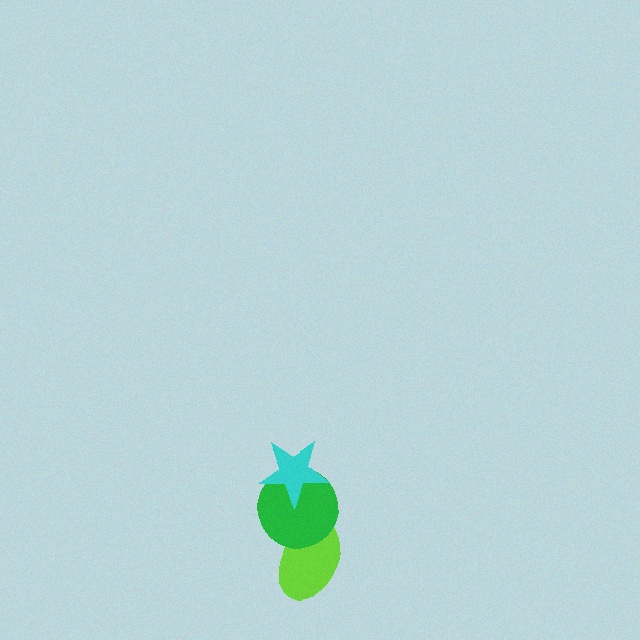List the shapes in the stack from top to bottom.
From top to bottom: the cyan star, the green circle, the lime ellipse.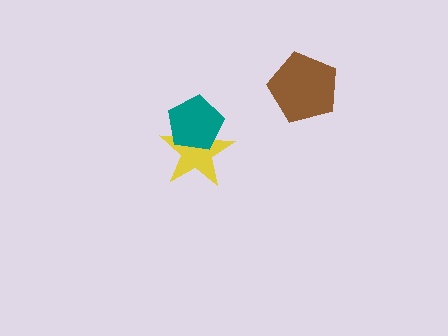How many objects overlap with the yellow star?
1 object overlaps with the yellow star.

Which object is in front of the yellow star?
The teal pentagon is in front of the yellow star.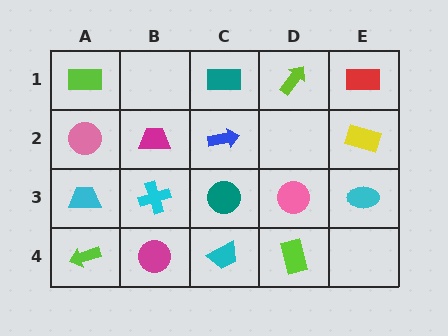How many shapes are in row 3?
5 shapes.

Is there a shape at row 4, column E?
No, that cell is empty.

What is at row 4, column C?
A cyan trapezoid.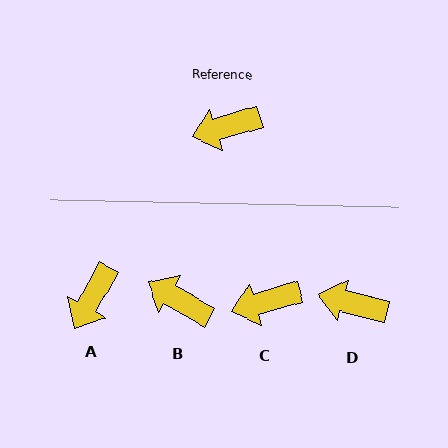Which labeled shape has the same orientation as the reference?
C.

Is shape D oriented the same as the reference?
No, it is off by about 31 degrees.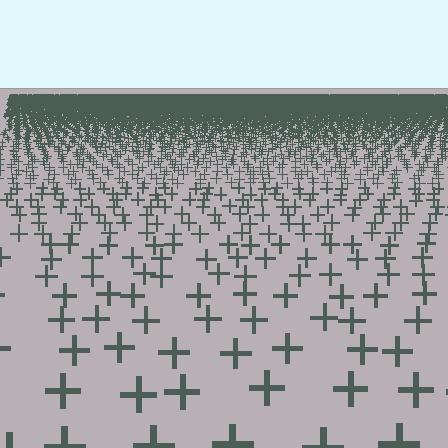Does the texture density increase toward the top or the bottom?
Density increases toward the top.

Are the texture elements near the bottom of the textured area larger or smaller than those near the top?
Larger. Near the bottom, elements are closer to the viewer and appear at a bigger on-screen size.